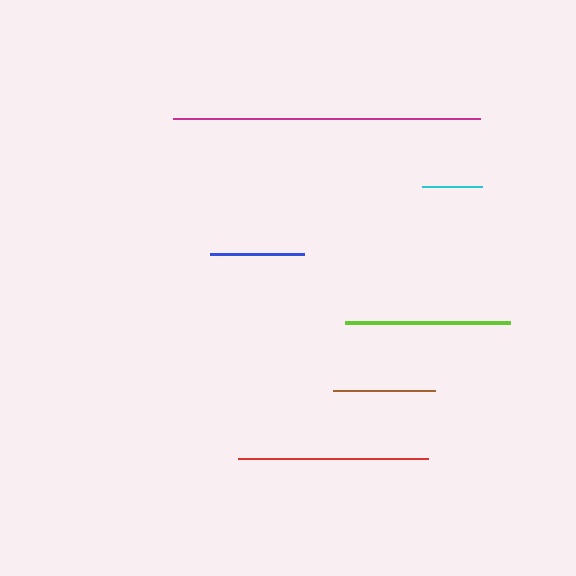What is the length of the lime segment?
The lime segment is approximately 165 pixels long.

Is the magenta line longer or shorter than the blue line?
The magenta line is longer than the blue line.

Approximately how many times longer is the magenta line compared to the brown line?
The magenta line is approximately 3.0 times the length of the brown line.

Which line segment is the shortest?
The cyan line is the shortest at approximately 60 pixels.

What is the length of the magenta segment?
The magenta segment is approximately 307 pixels long.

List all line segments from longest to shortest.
From longest to shortest: magenta, red, lime, brown, blue, cyan.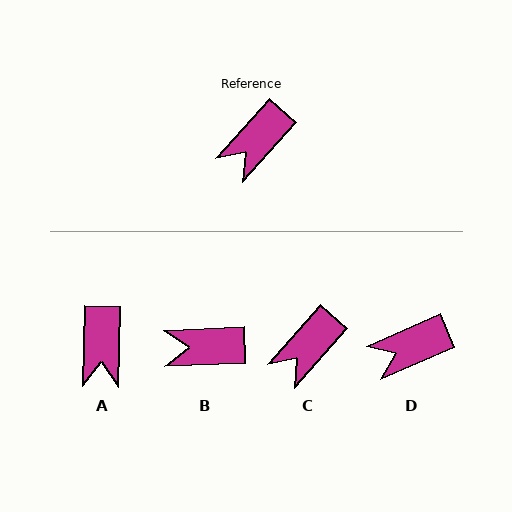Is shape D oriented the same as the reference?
No, it is off by about 25 degrees.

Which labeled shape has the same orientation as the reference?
C.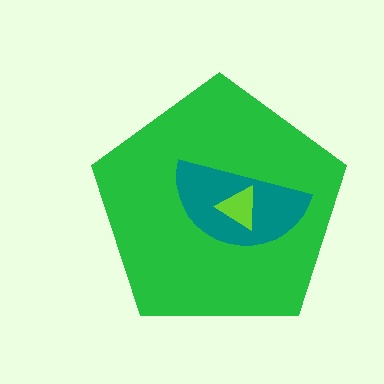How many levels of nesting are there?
3.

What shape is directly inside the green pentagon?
The teal semicircle.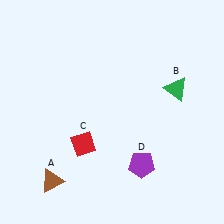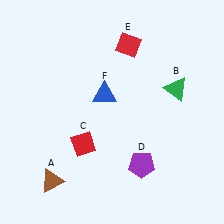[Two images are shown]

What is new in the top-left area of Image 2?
A blue triangle (F) was added in the top-left area of Image 2.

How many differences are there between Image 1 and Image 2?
There are 2 differences between the two images.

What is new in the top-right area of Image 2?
A red diamond (E) was added in the top-right area of Image 2.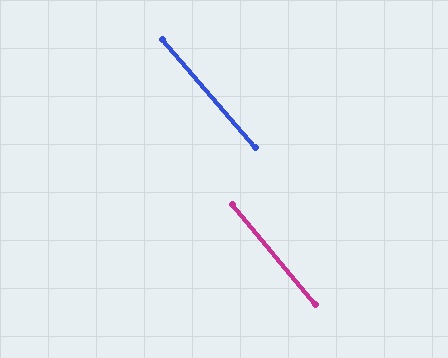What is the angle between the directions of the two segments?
Approximately 1 degree.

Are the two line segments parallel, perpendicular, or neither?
Parallel — their directions differ by only 0.9°.